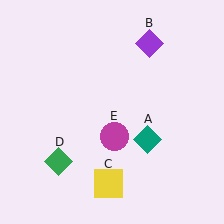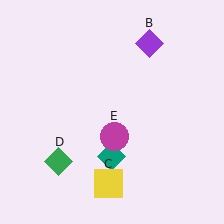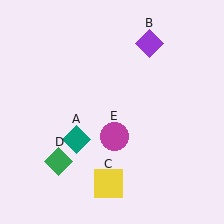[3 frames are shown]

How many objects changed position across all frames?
1 object changed position: teal diamond (object A).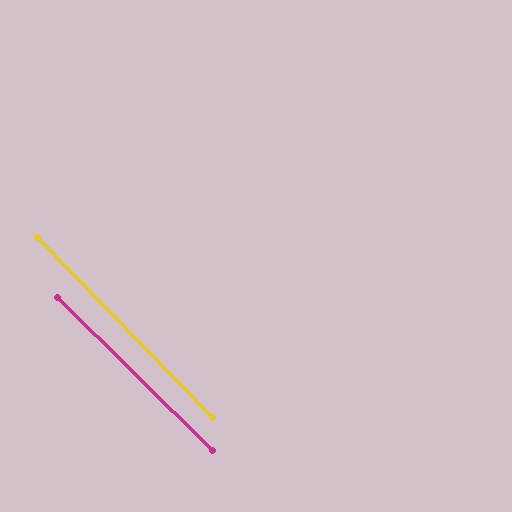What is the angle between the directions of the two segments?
Approximately 1 degree.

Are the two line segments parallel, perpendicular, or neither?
Parallel — their directions differ by only 1.0°.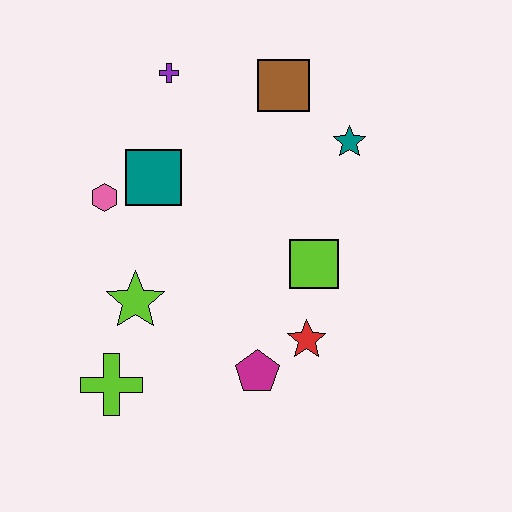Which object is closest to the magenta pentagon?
The red star is closest to the magenta pentagon.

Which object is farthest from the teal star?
The lime cross is farthest from the teal star.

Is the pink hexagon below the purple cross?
Yes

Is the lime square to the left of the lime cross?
No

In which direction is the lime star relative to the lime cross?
The lime star is above the lime cross.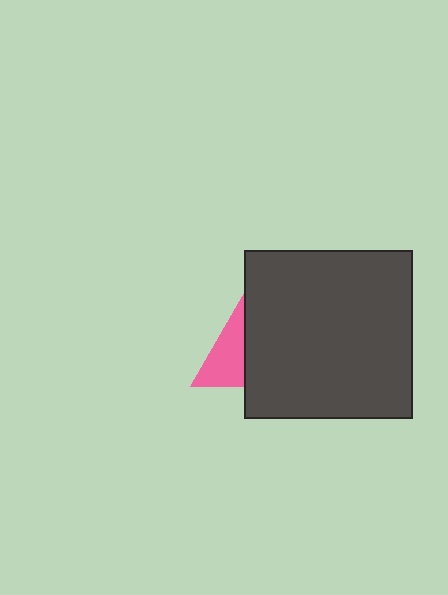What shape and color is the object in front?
The object in front is a dark gray square.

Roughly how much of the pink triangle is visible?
A small part of it is visible (roughly 45%).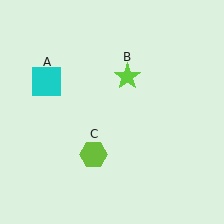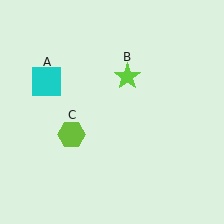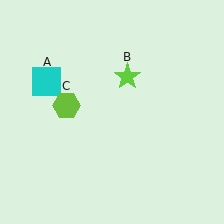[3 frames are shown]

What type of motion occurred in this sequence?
The lime hexagon (object C) rotated clockwise around the center of the scene.